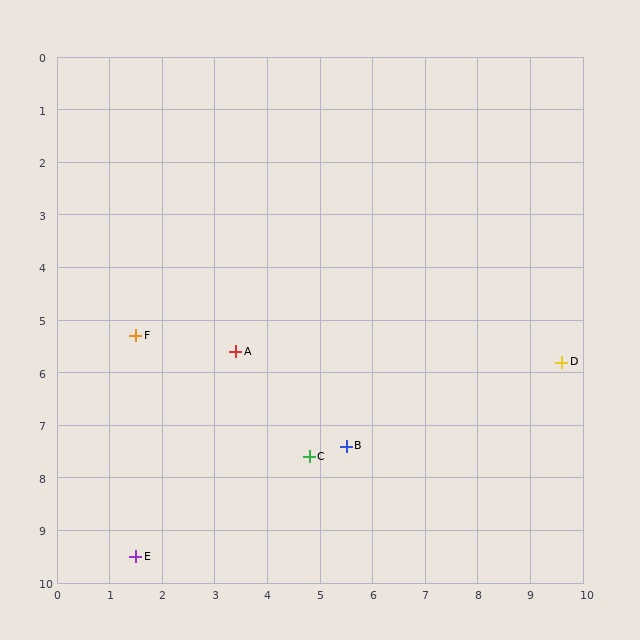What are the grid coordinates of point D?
Point D is at approximately (9.6, 5.8).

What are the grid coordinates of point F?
Point F is at approximately (1.5, 5.3).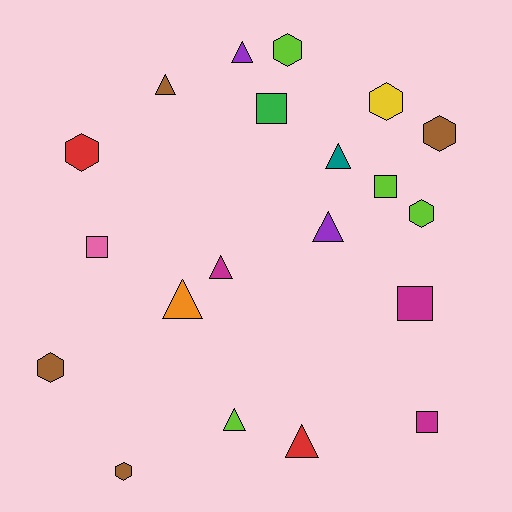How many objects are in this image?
There are 20 objects.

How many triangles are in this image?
There are 8 triangles.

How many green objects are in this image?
There is 1 green object.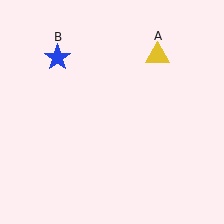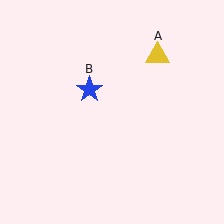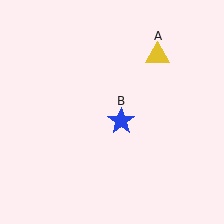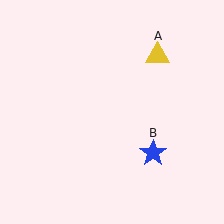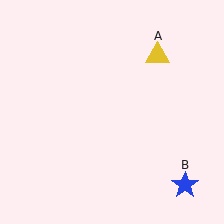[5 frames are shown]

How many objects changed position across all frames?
1 object changed position: blue star (object B).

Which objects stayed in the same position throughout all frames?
Yellow triangle (object A) remained stationary.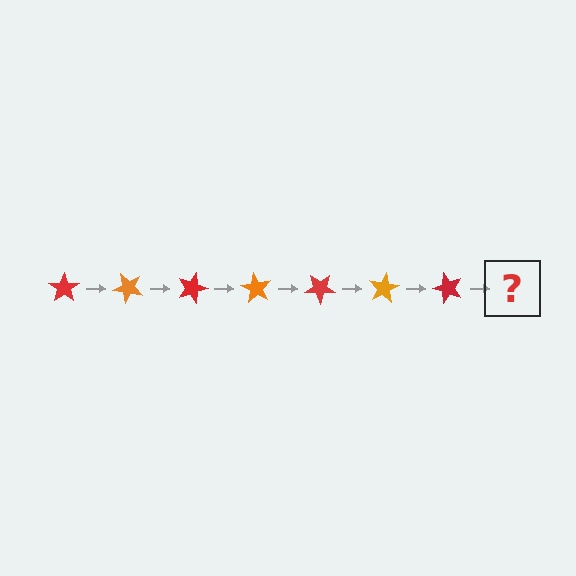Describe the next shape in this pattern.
It should be an orange star, rotated 315 degrees from the start.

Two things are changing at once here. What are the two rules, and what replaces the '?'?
The two rules are that it rotates 45 degrees each step and the color cycles through red and orange. The '?' should be an orange star, rotated 315 degrees from the start.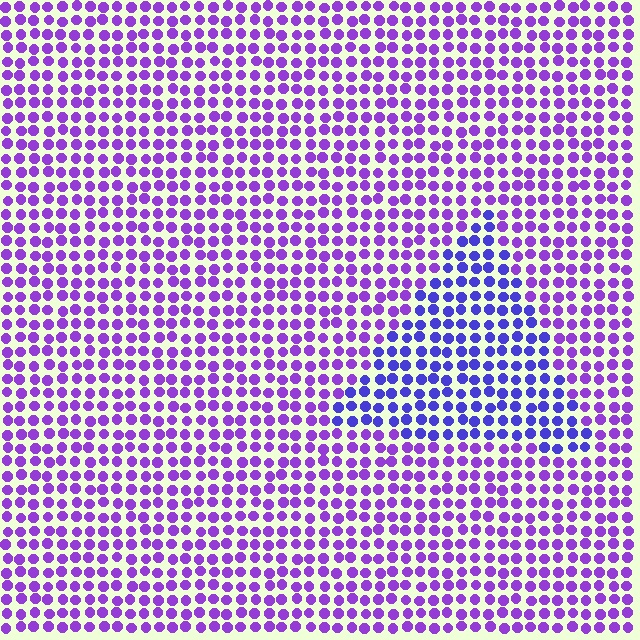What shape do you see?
I see a triangle.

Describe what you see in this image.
The image is filled with small purple elements in a uniform arrangement. A triangle-shaped region is visible where the elements are tinted to a slightly different hue, forming a subtle color boundary.